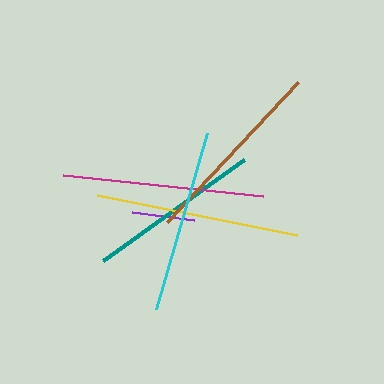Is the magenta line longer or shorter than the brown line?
The magenta line is longer than the brown line.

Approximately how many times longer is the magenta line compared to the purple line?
The magenta line is approximately 3.2 times the length of the purple line.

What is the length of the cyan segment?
The cyan segment is approximately 183 pixels long.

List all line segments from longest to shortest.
From longest to shortest: yellow, magenta, brown, cyan, teal, purple.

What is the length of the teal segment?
The teal segment is approximately 173 pixels long.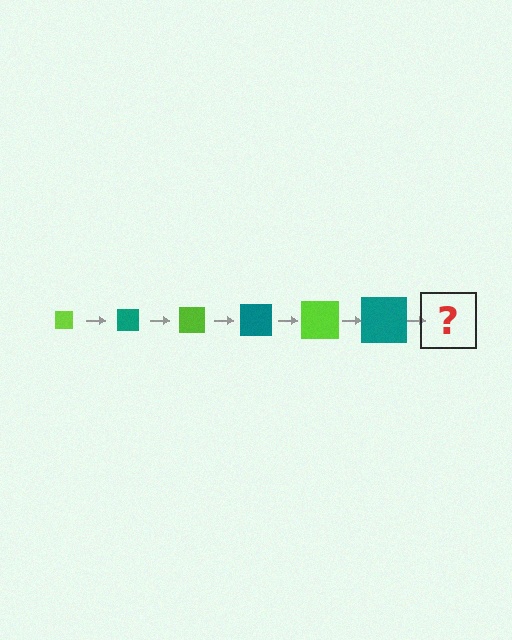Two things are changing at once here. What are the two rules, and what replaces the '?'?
The two rules are that the square grows larger each step and the color cycles through lime and teal. The '?' should be a lime square, larger than the previous one.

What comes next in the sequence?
The next element should be a lime square, larger than the previous one.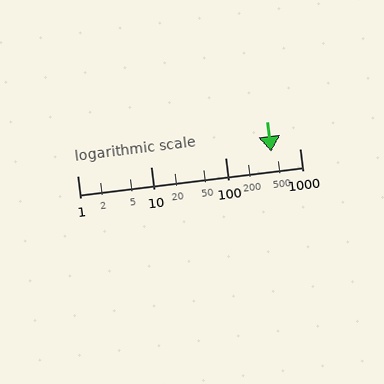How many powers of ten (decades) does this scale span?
The scale spans 3 decades, from 1 to 1000.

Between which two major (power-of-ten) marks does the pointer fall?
The pointer is between 100 and 1000.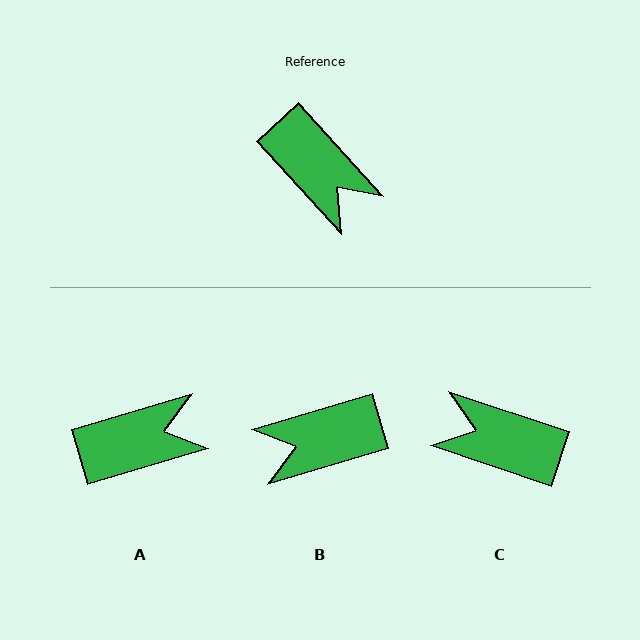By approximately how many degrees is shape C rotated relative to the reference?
Approximately 151 degrees clockwise.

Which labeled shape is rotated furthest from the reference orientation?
C, about 151 degrees away.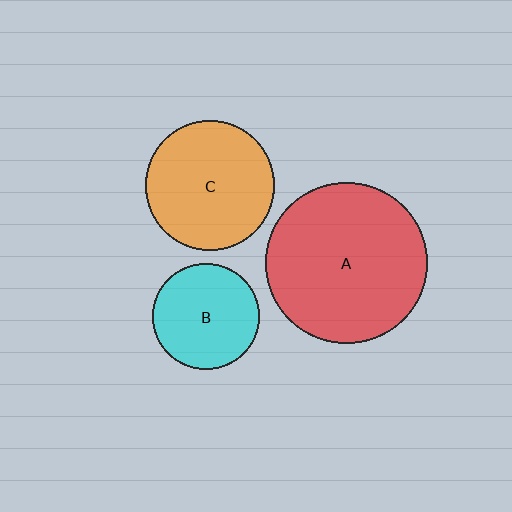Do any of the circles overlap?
No, none of the circles overlap.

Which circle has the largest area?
Circle A (red).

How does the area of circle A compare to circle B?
Approximately 2.3 times.